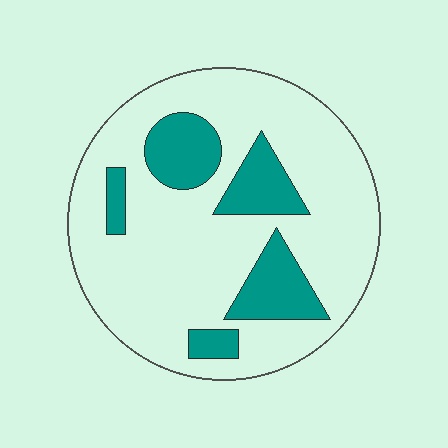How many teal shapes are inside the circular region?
5.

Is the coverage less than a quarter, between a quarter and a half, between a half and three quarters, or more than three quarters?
Less than a quarter.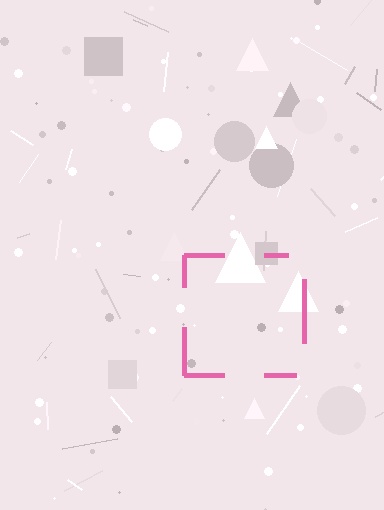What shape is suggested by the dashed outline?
The dashed outline suggests a square.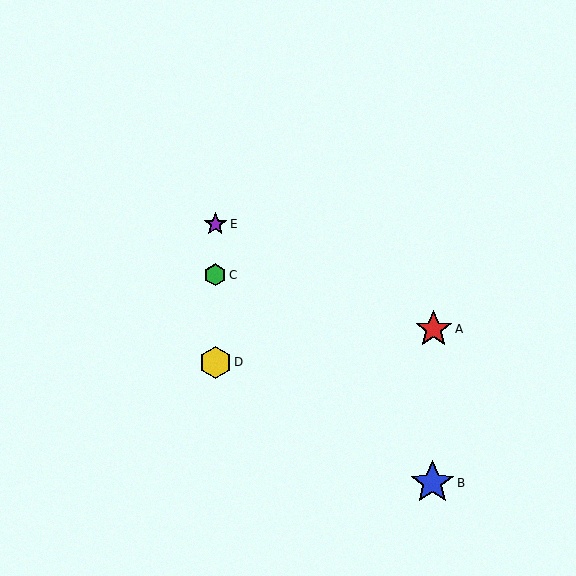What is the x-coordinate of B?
Object B is at x≈432.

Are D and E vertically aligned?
Yes, both are at x≈215.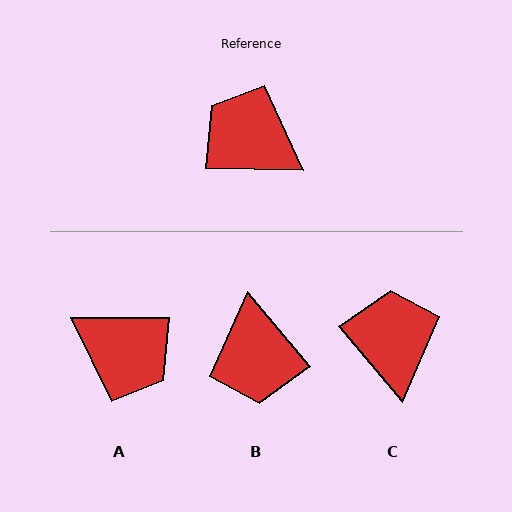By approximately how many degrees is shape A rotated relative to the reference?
Approximately 179 degrees clockwise.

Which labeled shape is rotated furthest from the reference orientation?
A, about 179 degrees away.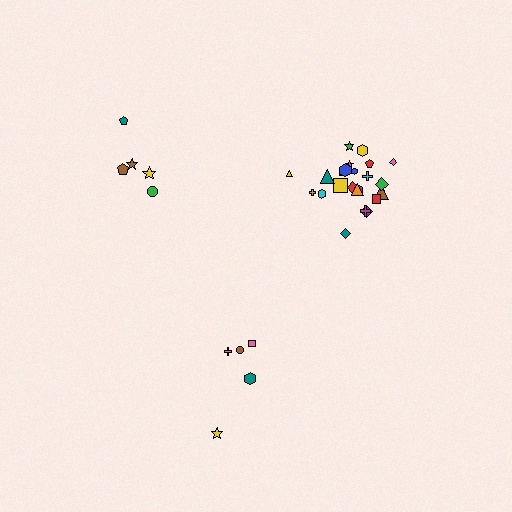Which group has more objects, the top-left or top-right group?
The top-right group.